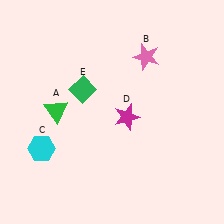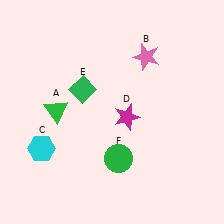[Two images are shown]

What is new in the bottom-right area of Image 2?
A green circle (F) was added in the bottom-right area of Image 2.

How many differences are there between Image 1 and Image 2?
There is 1 difference between the two images.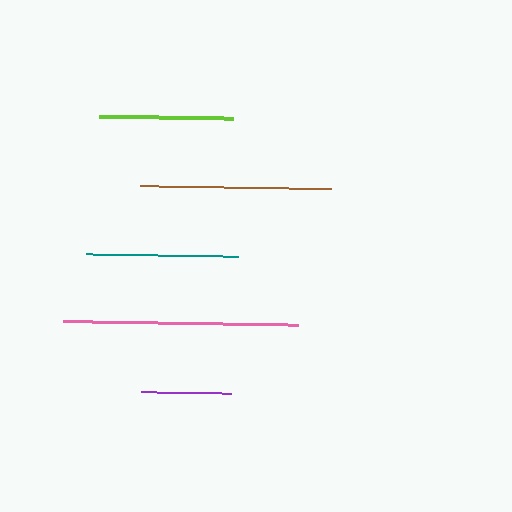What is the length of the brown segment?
The brown segment is approximately 190 pixels long.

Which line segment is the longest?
The pink line is the longest at approximately 236 pixels.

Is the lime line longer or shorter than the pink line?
The pink line is longer than the lime line.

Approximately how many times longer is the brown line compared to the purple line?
The brown line is approximately 2.1 times the length of the purple line.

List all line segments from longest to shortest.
From longest to shortest: pink, brown, teal, lime, purple.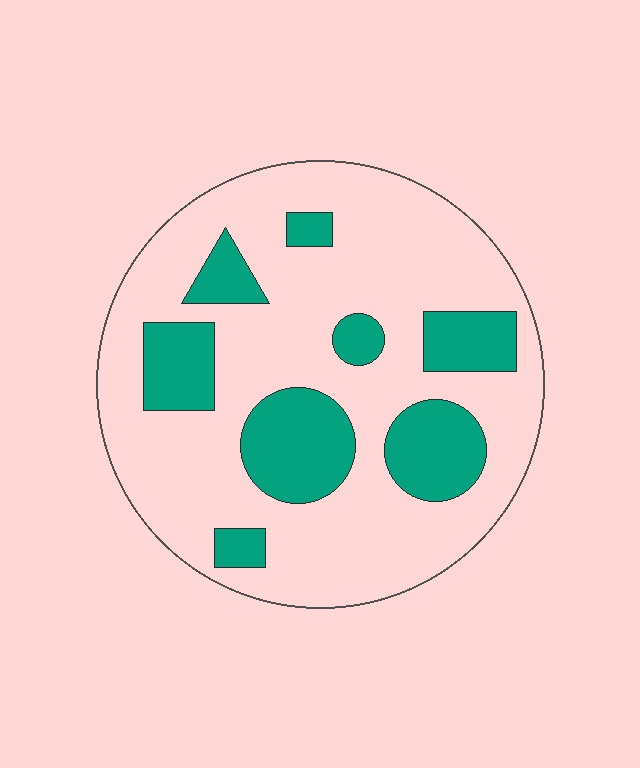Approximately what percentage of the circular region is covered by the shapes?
Approximately 25%.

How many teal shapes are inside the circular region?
8.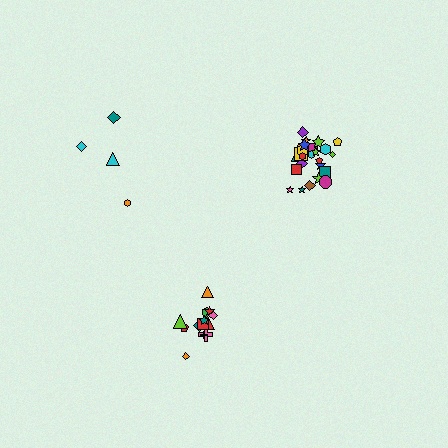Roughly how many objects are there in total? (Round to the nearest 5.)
Roughly 45 objects in total.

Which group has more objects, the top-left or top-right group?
The top-right group.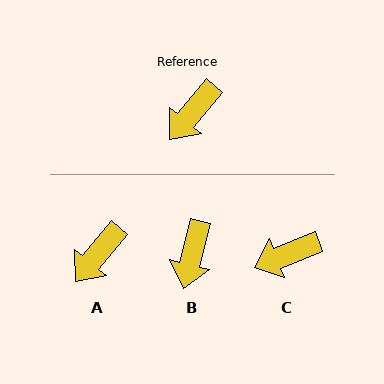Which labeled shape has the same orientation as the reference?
A.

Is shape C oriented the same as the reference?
No, it is off by about 28 degrees.